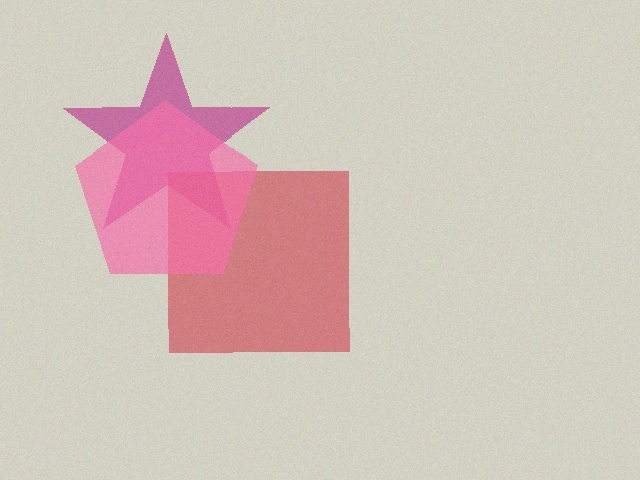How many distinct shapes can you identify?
There are 3 distinct shapes: a magenta star, a red square, a pink pentagon.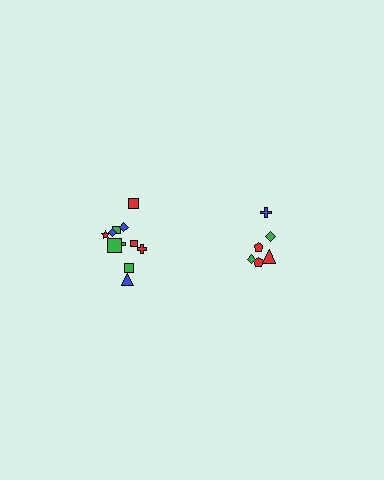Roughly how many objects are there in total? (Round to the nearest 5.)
Roughly 20 objects in total.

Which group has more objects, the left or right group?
The left group.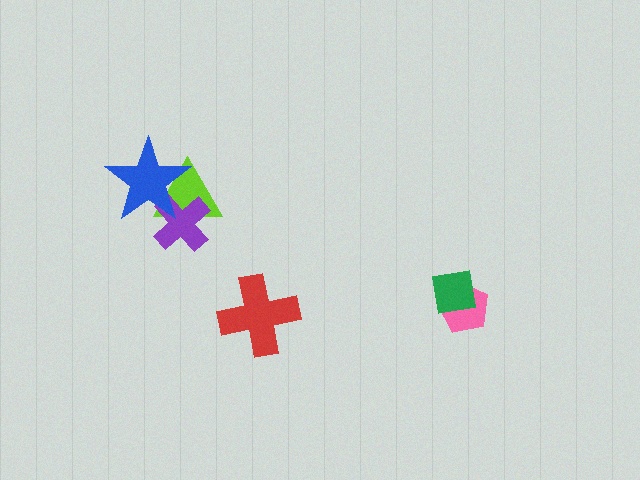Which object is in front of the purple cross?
The blue star is in front of the purple cross.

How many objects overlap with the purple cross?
2 objects overlap with the purple cross.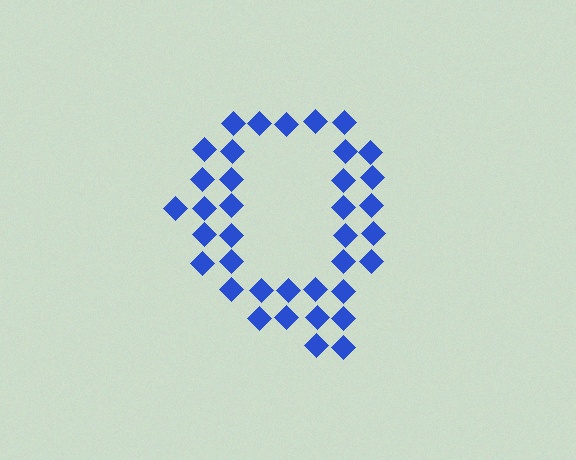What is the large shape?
The large shape is the letter Q.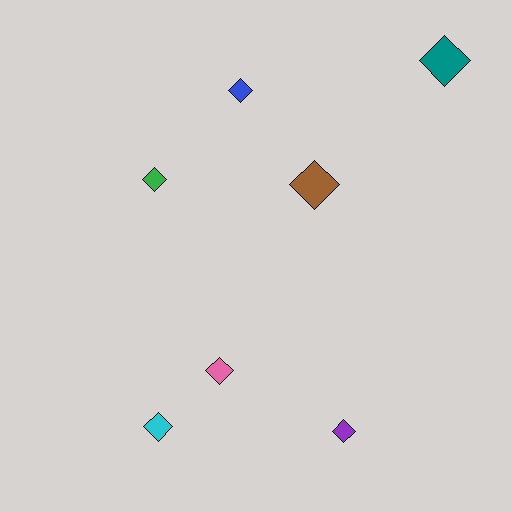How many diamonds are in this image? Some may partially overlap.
There are 7 diamonds.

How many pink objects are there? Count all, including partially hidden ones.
There is 1 pink object.